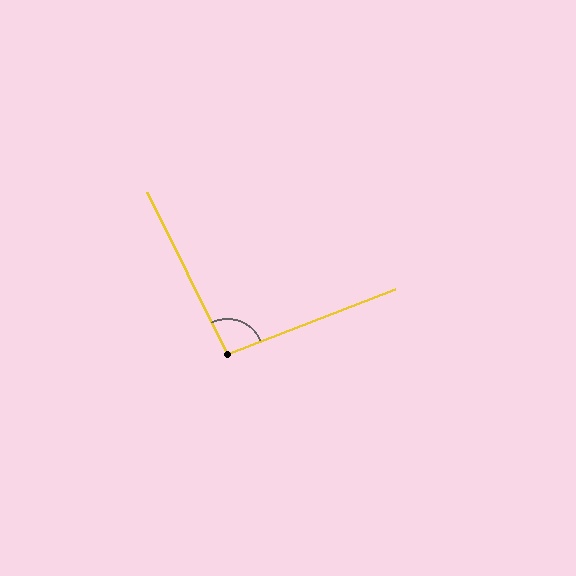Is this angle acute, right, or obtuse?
It is obtuse.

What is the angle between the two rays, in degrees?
Approximately 95 degrees.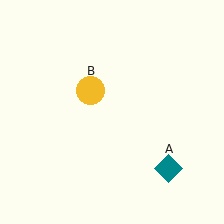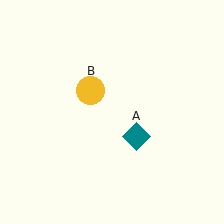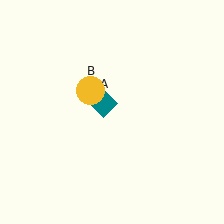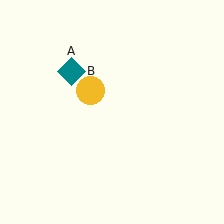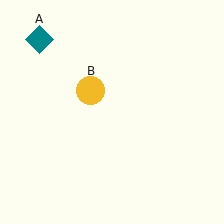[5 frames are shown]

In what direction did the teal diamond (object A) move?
The teal diamond (object A) moved up and to the left.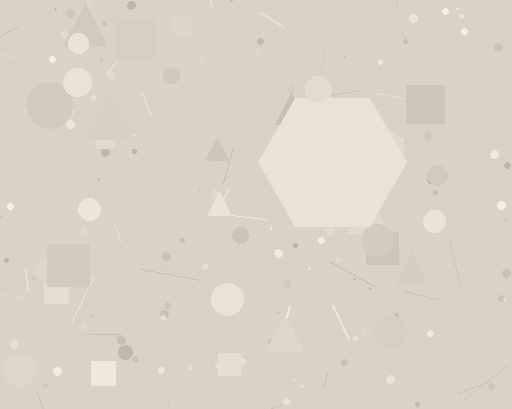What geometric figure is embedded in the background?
A hexagon is embedded in the background.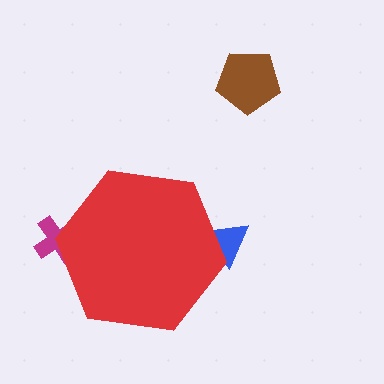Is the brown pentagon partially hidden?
No, the brown pentagon is fully visible.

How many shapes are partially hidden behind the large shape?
2 shapes are partially hidden.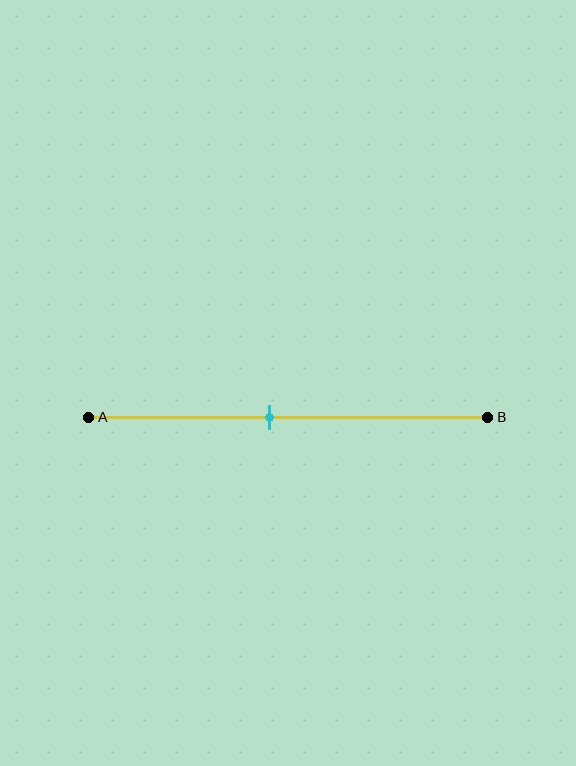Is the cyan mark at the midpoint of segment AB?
No, the mark is at about 45% from A, not at the 50% midpoint.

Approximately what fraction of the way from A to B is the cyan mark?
The cyan mark is approximately 45% of the way from A to B.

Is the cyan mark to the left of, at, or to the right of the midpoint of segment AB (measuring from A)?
The cyan mark is to the left of the midpoint of segment AB.